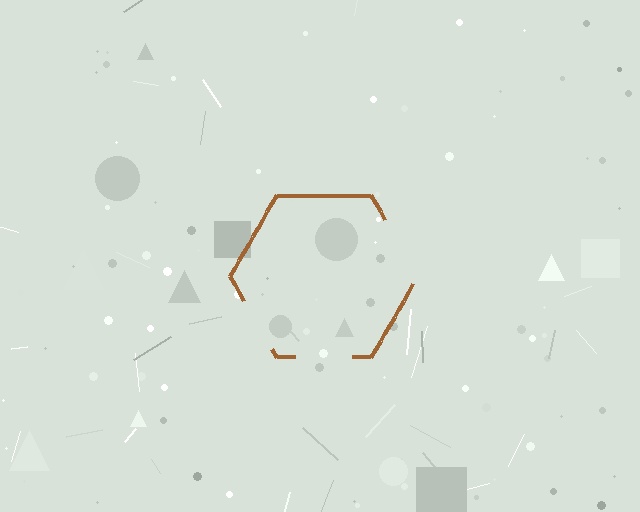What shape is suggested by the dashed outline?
The dashed outline suggests a hexagon.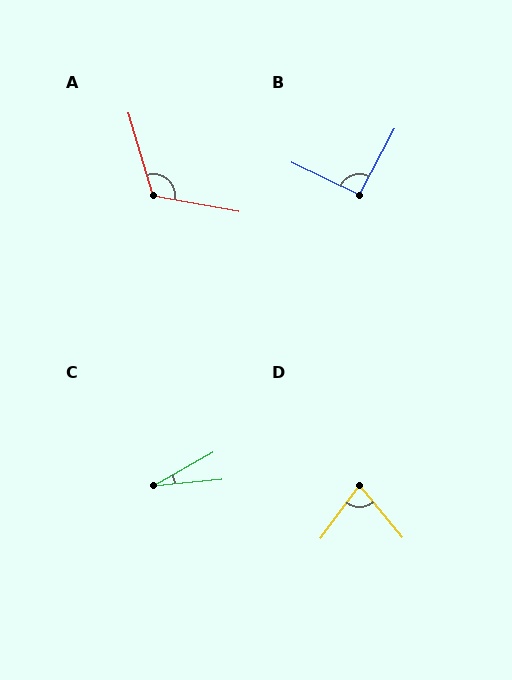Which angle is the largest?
A, at approximately 117 degrees.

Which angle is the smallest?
C, at approximately 24 degrees.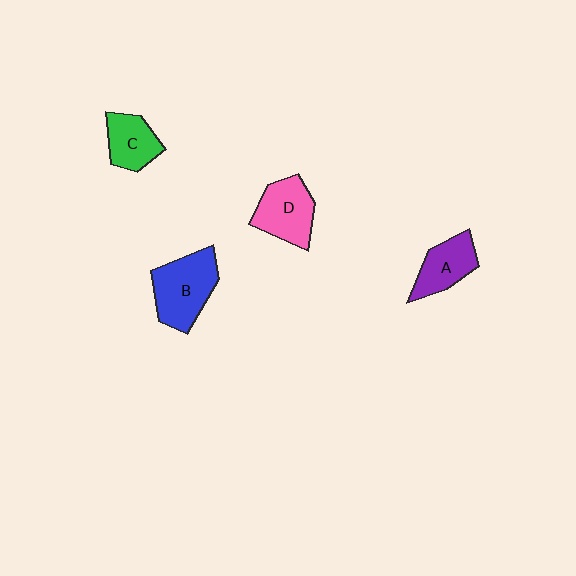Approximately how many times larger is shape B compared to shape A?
Approximately 1.4 times.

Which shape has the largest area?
Shape B (blue).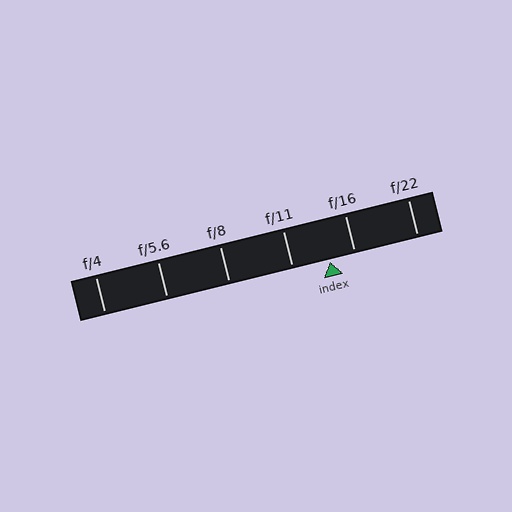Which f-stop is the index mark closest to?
The index mark is closest to f/16.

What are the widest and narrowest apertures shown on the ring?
The widest aperture shown is f/4 and the narrowest is f/22.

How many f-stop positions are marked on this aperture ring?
There are 6 f-stop positions marked.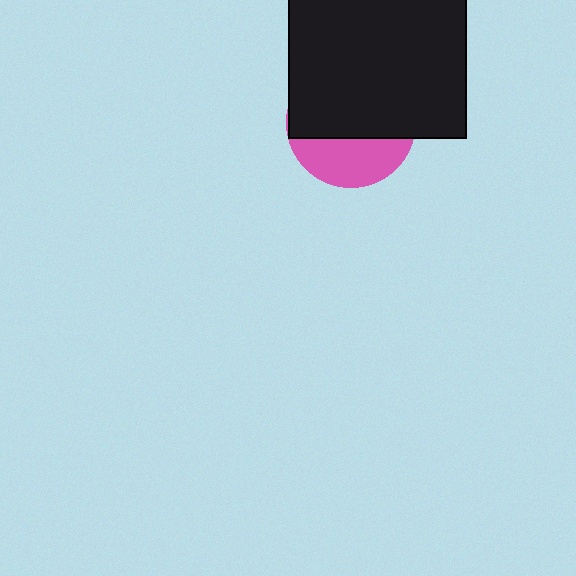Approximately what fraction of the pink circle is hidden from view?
Roughly 66% of the pink circle is hidden behind the black square.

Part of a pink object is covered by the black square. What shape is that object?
It is a circle.